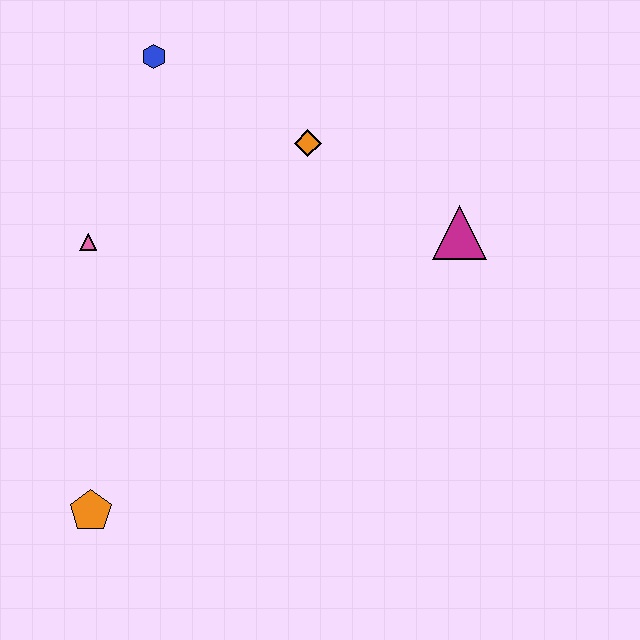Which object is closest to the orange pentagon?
The pink triangle is closest to the orange pentagon.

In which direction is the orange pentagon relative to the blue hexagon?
The orange pentagon is below the blue hexagon.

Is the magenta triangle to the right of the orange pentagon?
Yes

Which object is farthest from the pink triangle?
The magenta triangle is farthest from the pink triangle.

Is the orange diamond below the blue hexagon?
Yes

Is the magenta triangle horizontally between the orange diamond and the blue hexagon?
No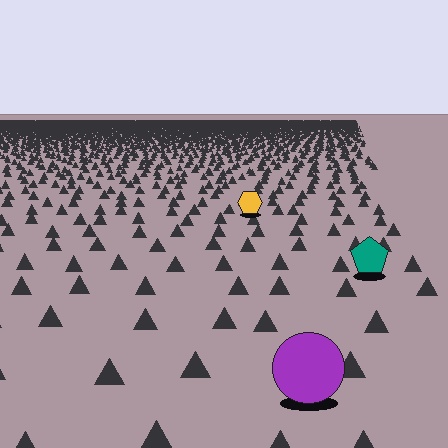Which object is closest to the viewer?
The purple circle is closest. The texture marks near it are larger and more spread out.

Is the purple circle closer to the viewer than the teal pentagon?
Yes. The purple circle is closer — you can tell from the texture gradient: the ground texture is coarser near it.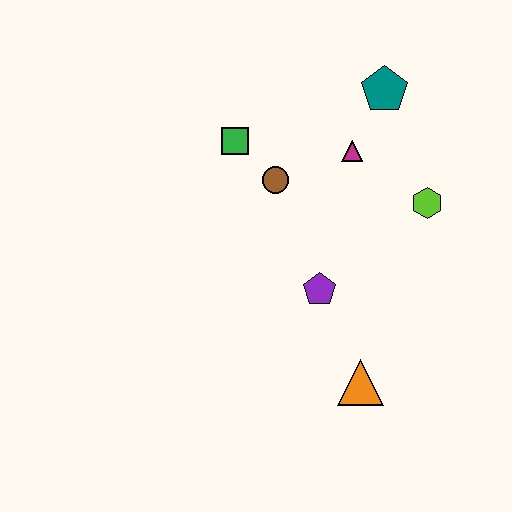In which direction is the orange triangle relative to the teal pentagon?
The orange triangle is below the teal pentagon.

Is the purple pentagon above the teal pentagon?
No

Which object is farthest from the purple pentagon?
The teal pentagon is farthest from the purple pentagon.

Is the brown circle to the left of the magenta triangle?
Yes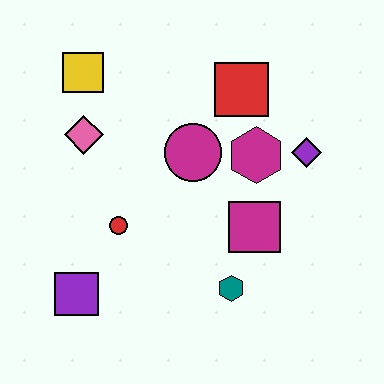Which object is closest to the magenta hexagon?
The purple diamond is closest to the magenta hexagon.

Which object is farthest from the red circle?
The purple diamond is farthest from the red circle.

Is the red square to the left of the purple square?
No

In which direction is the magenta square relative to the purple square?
The magenta square is to the right of the purple square.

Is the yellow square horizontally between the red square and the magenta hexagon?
No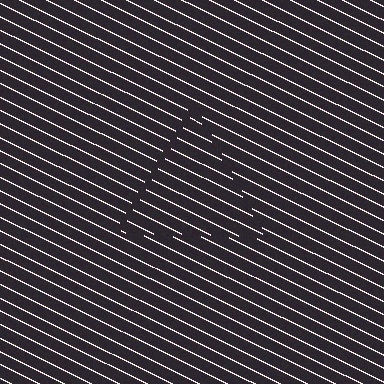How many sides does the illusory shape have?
3 sides — the line-ends trace a triangle.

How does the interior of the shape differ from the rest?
The interior of the shape contains the same grating, shifted by half a period — the contour is defined by the phase discontinuity where line-ends from the inner and outer gratings abut.